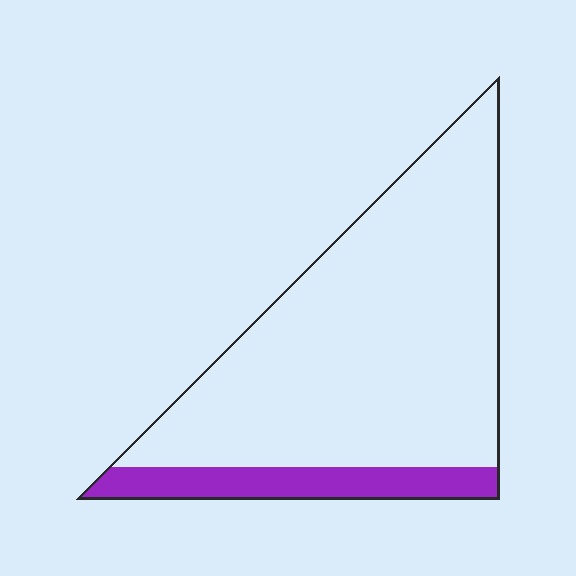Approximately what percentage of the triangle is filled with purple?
Approximately 15%.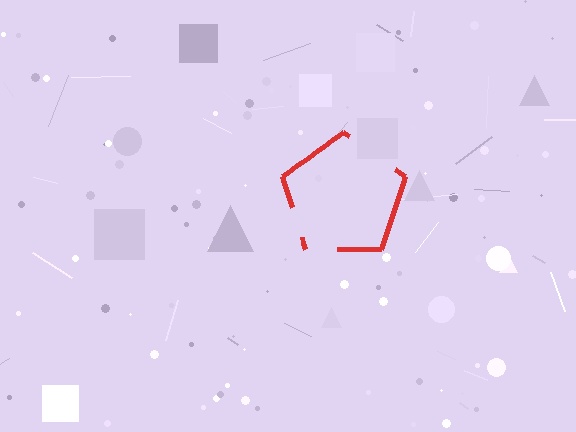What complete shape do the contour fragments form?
The contour fragments form a pentagon.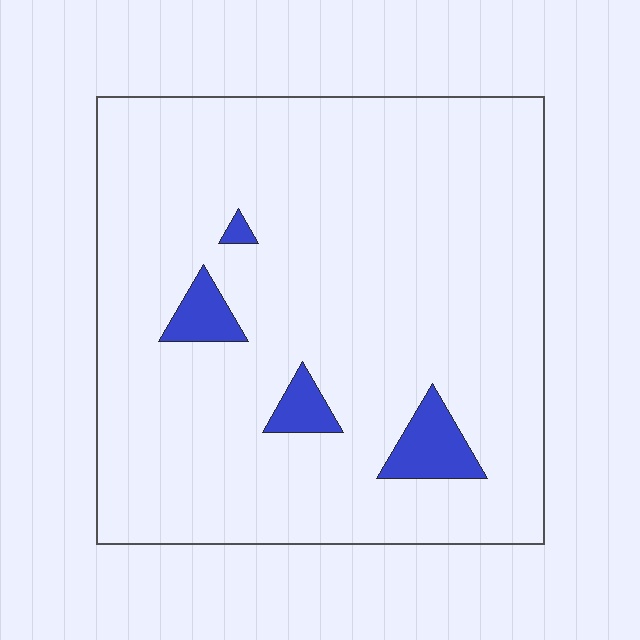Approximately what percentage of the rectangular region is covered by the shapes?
Approximately 5%.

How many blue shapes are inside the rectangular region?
4.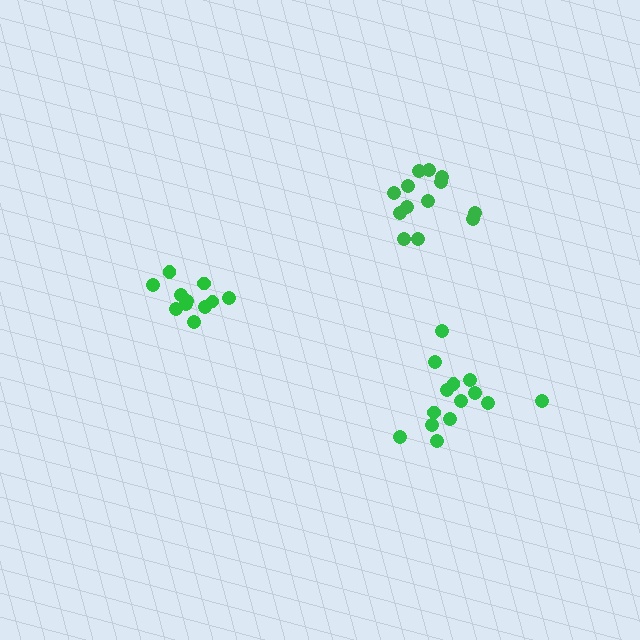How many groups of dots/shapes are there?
There are 3 groups.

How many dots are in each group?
Group 1: 13 dots, Group 2: 11 dots, Group 3: 14 dots (38 total).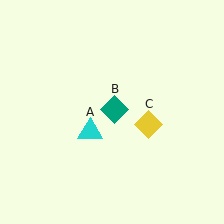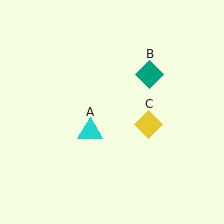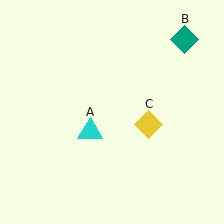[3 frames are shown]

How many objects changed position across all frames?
1 object changed position: teal diamond (object B).